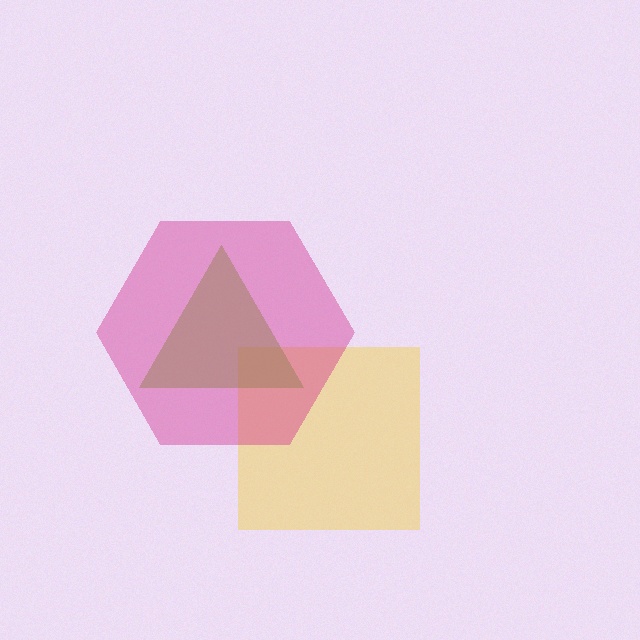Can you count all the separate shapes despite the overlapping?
Yes, there are 3 separate shapes.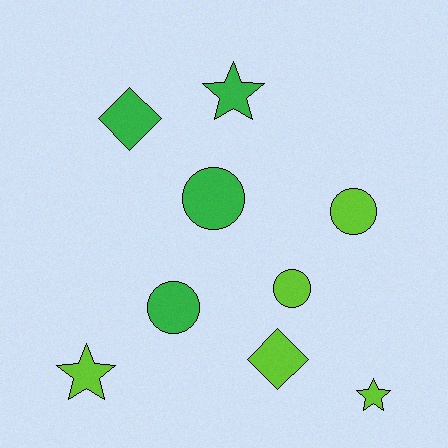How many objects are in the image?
There are 9 objects.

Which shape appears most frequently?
Circle, with 4 objects.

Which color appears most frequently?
Lime, with 5 objects.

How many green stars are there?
There is 1 green star.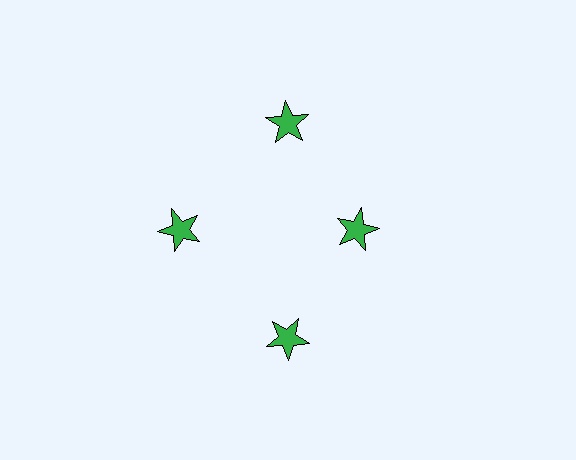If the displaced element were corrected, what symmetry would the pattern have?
It would have 4-fold rotational symmetry — the pattern would map onto itself every 90 degrees.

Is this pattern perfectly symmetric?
No. The 4 green stars are arranged in a ring, but one element near the 3 o'clock position is pulled inward toward the center, breaking the 4-fold rotational symmetry.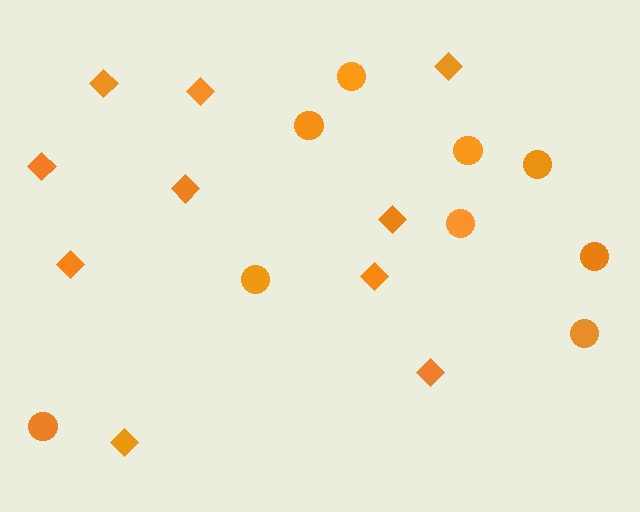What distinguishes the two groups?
There are 2 groups: one group of diamonds (10) and one group of circles (9).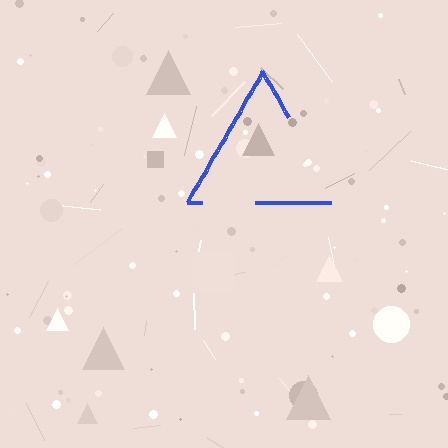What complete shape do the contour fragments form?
The contour fragments form a triangle.